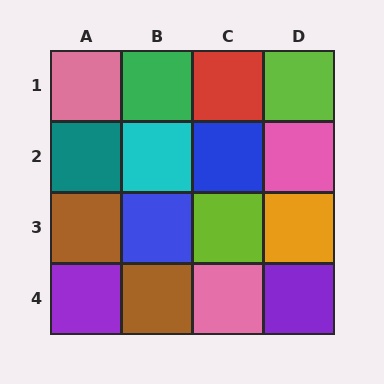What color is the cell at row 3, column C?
Lime.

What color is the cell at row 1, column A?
Pink.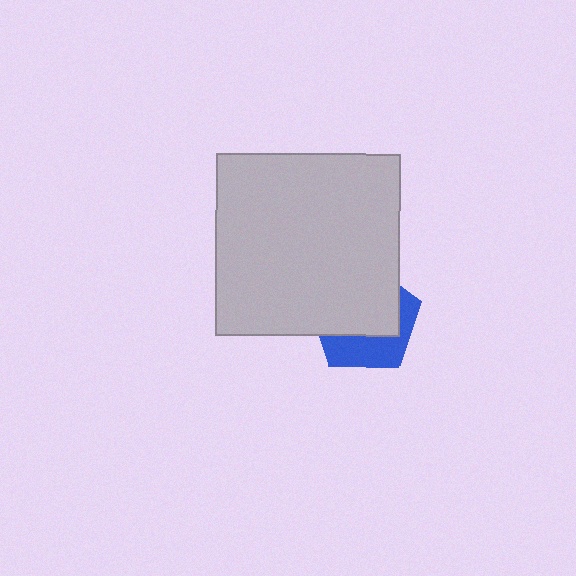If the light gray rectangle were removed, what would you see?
You would see the complete blue pentagon.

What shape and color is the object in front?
The object in front is a light gray rectangle.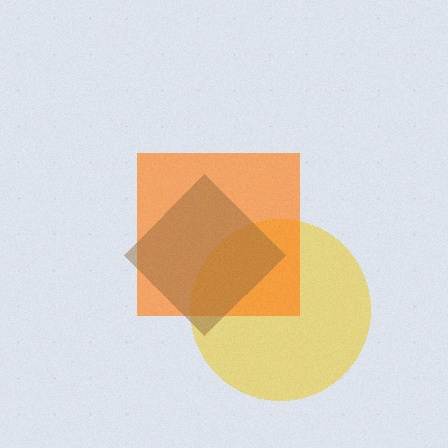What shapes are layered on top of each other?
The layered shapes are: a yellow circle, an orange square, a brown diamond.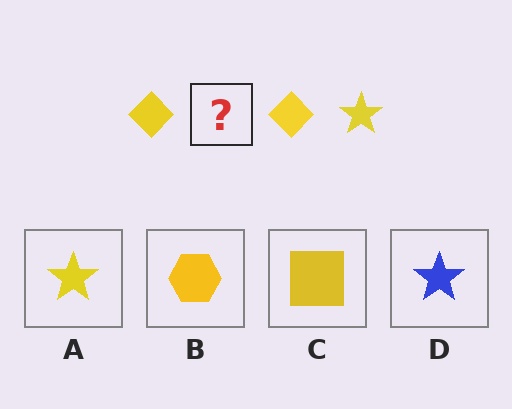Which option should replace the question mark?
Option A.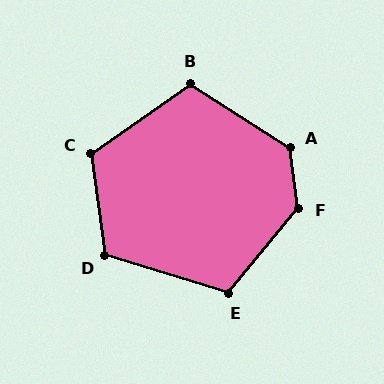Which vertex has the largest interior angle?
F, at approximately 133 degrees.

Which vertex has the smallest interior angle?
E, at approximately 112 degrees.